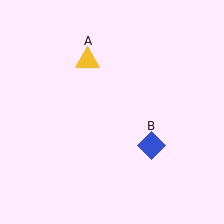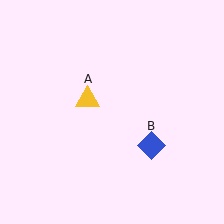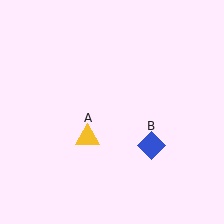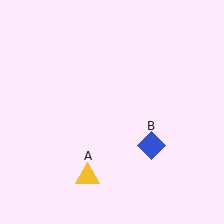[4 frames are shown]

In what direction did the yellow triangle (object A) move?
The yellow triangle (object A) moved down.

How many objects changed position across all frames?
1 object changed position: yellow triangle (object A).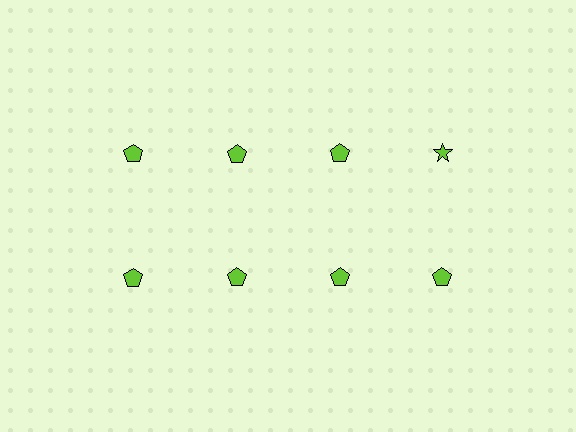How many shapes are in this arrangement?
There are 8 shapes arranged in a grid pattern.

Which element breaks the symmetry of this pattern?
The lime star in the top row, second from right column breaks the symmetry. All other shapes are lime pentagons.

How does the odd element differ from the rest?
It has a different shape: star instead of pentagon.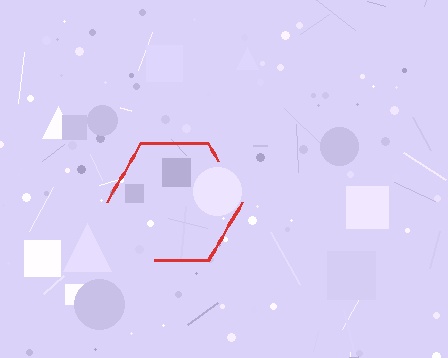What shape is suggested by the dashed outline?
The dashed outline suggests a hexagon.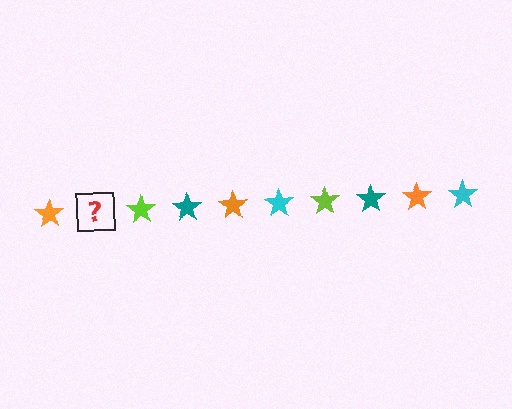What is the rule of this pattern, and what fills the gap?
The rule is that the pattern cycles through orange, cyan, lime, teal stars. The gap should be filled with a cyan star.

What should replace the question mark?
The question mark should be replaced with a cyan star.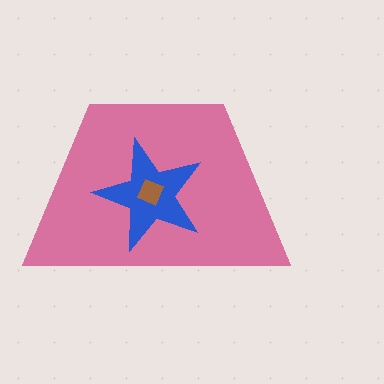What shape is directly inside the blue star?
The brown diamond.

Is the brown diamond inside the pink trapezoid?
Yes.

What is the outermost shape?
The pink trapezoid.